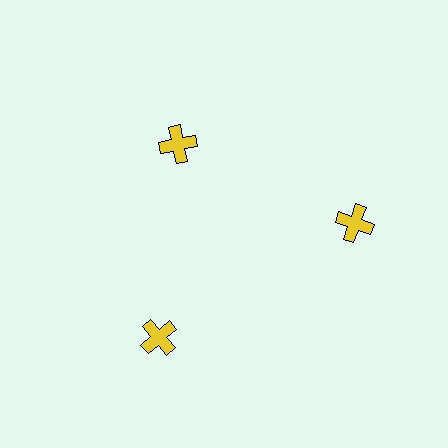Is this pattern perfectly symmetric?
No. The 3 yellow crosses are arranged in a ring, but one element near the 11 o'clock position is pulled inward toward the center, breaking the 3-fold rotational symmetry.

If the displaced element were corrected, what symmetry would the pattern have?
It would have 3-fold rotational symmetry — the pattern would map onto itself every 120 degrees.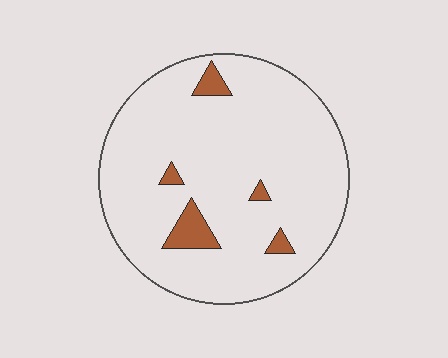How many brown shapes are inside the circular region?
5.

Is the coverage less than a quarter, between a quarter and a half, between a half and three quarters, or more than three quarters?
Less than a quarter.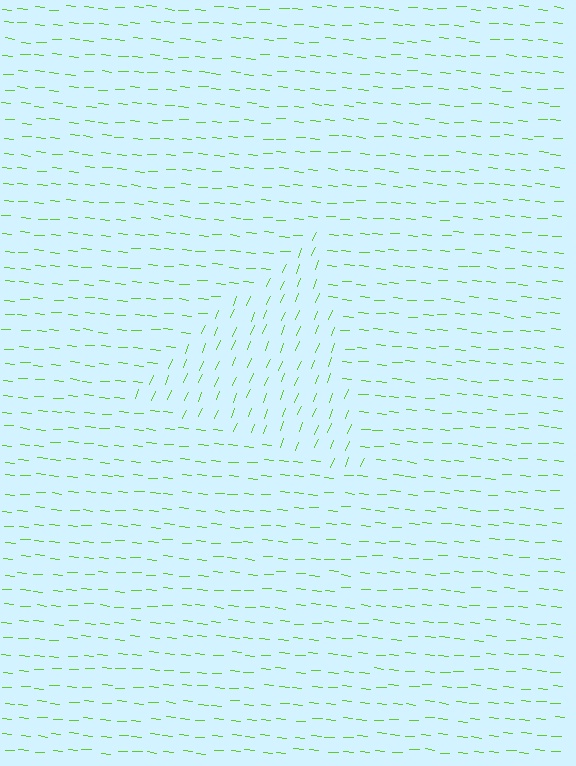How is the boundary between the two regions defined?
The boundary is defined purely by a change in line orientation (approximately 72 degrees difference). All lines are the same color and thickness.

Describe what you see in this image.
The image is filled with small lime line segments. A triangle region in the image has lines oriented differently from the surrounding lines, creating a visible texture boundary.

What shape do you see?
I see a triangle.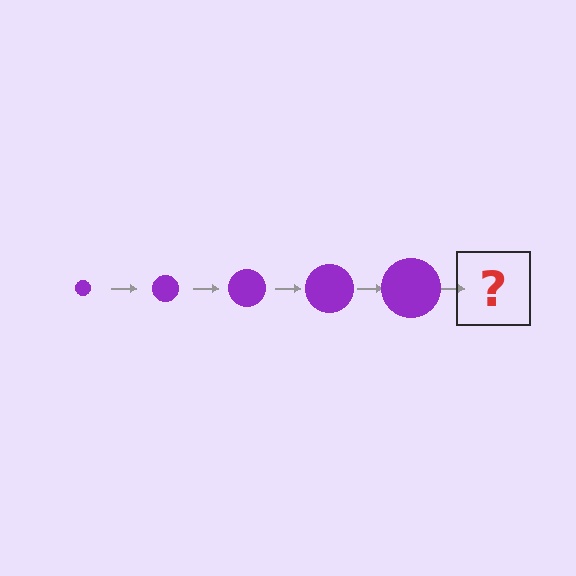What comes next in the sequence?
The next element should be a purple circle, larger than the previous one.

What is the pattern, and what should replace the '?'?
The pattern is that the circle gets progressively larger each step. The '?' should be a purple circle, larger than the previous one.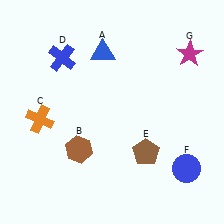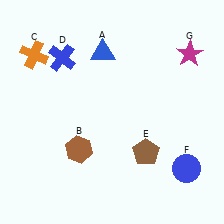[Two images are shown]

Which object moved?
The orange cross (C) moved up.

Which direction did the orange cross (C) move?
The orange cross (C) moved up.